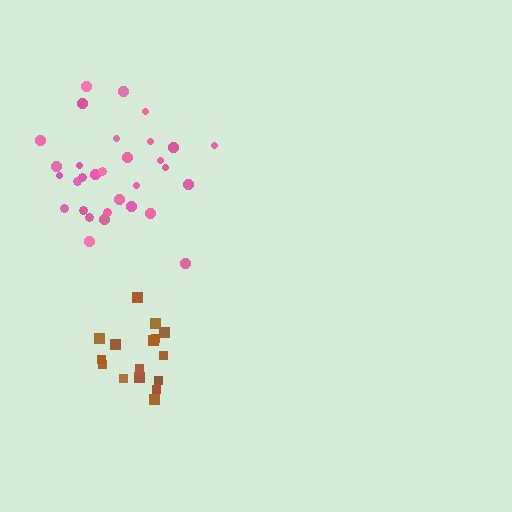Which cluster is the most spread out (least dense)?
Pink.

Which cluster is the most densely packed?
Brown.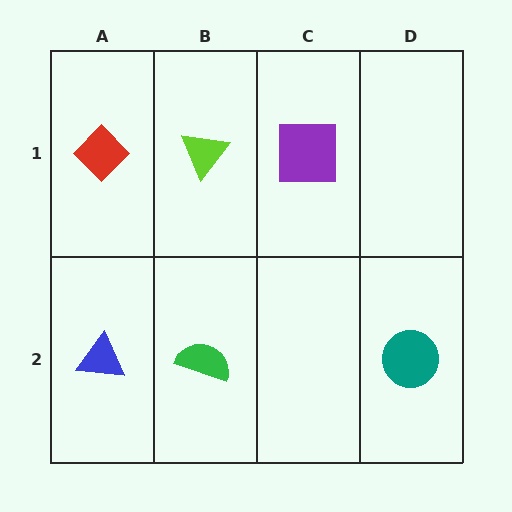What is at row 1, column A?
A red diamond.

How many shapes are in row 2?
3 shapes.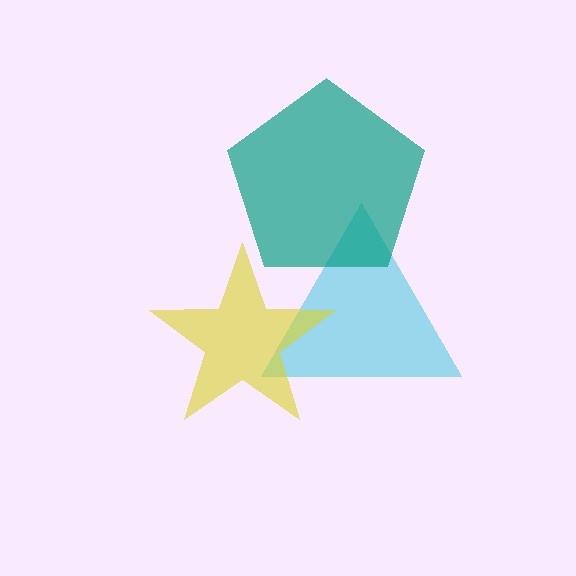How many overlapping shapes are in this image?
There are 3 overlapping shapes in the image.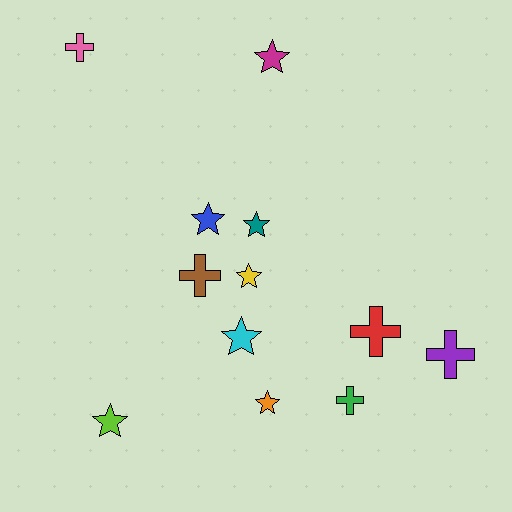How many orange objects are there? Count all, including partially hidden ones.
There is 1 orange object.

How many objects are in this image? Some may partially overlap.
There are 12 objects.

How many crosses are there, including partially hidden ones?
There are 5 crosses.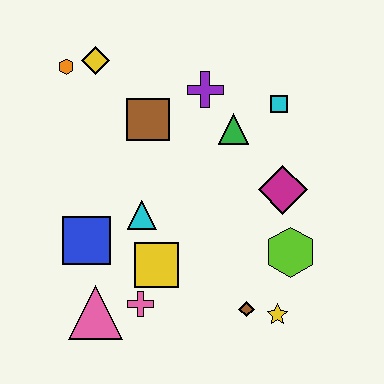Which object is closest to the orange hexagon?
The yellow diamond is closest to the orange hexagon.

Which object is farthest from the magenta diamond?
The orange hexagon is farthest from the magenta diamond.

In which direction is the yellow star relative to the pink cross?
The yellow star is to the right of the pink cross.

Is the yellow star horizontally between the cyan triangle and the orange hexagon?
No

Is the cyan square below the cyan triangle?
No